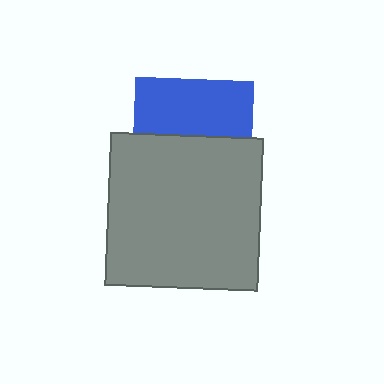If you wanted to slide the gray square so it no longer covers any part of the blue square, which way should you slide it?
Slide it down — that is the most direct way to separate the two shapes.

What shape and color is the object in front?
The object in front is a gray square.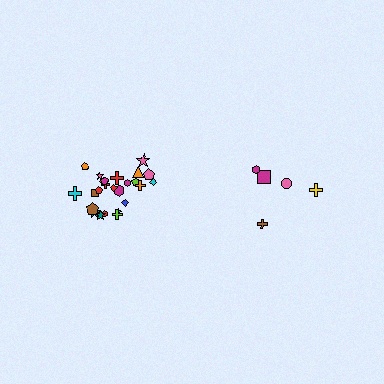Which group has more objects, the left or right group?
The left group.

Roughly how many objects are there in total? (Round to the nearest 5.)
Roughly 30 objects in total.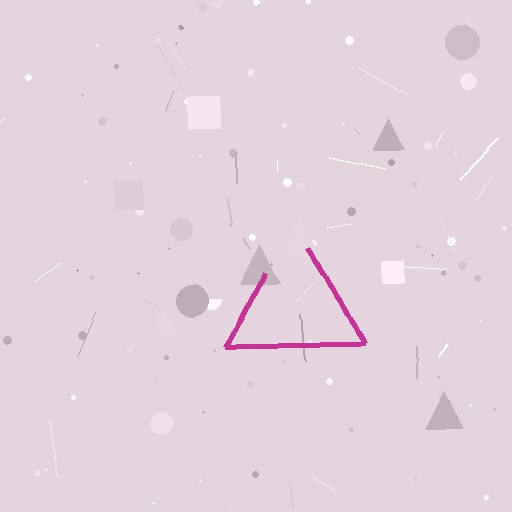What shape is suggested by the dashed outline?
The dashed outline suggests a triangle.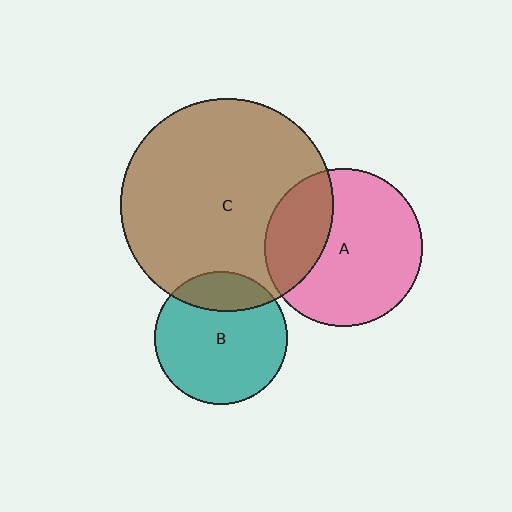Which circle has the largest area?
Circle C (brown).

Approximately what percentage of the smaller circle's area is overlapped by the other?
Approximately 20%.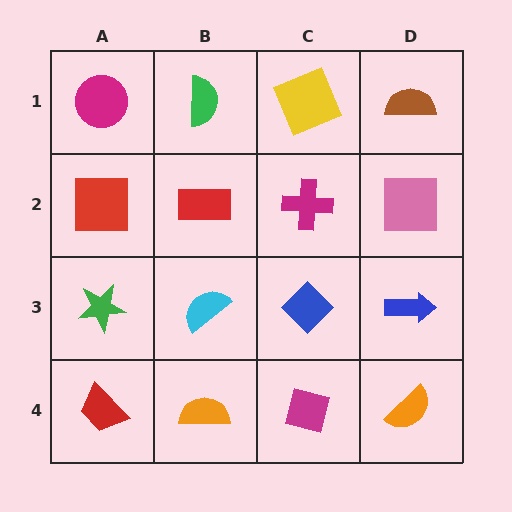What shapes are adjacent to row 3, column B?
A red rectangle (row 2, column B), an orange semicircle (row 4, column B), a green star (row 3, column A), a blue diamond (row 3, column C).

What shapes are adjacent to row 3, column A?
A red square (row 2, column A), a red trapezoid (row 4, column A), a cyan semicircle (row 3, column B).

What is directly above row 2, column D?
A brown semicircle.